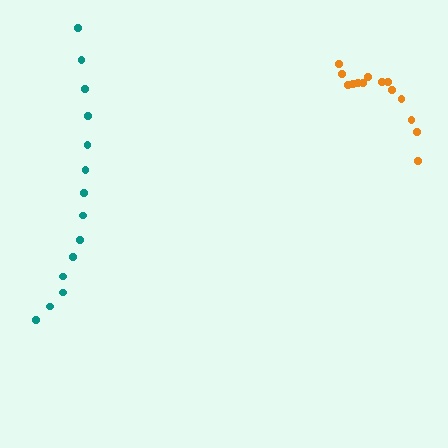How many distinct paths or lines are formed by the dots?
There are 2 distinct paths.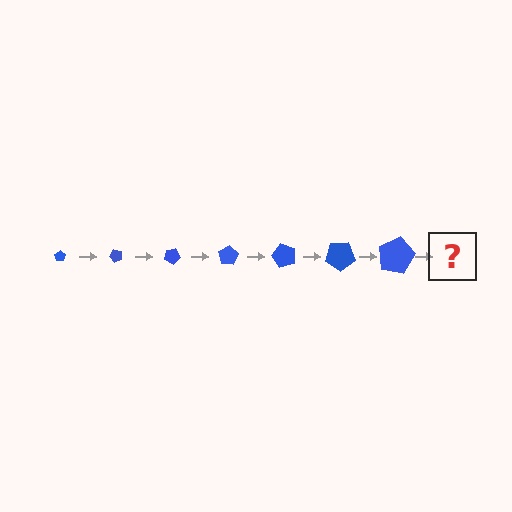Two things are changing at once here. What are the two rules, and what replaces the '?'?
The two rules are that the pentagon grows larger each step and it rotates 50 degrees each step. The '?' should be a pentagon, larger than the previous one and rotated 350 degrees from the start.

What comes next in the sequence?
The next element should be a pentagon, larger than the previous one and rotated 350 degrees from the start.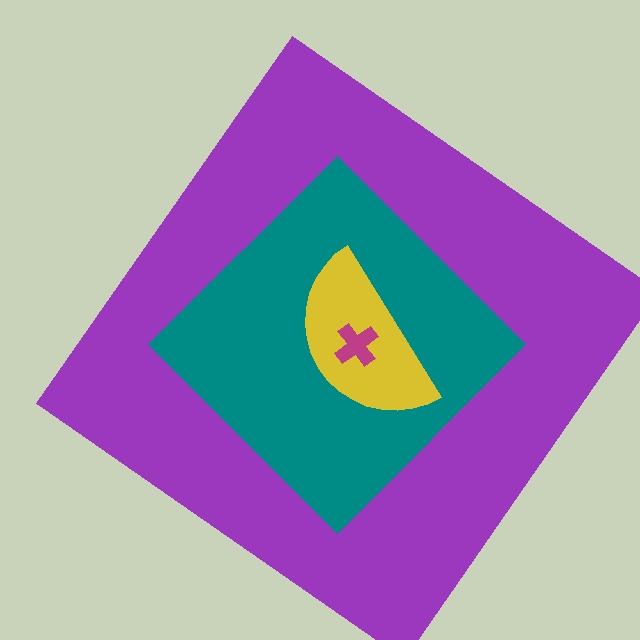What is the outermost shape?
The purple diamond.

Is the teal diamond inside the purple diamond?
Yes.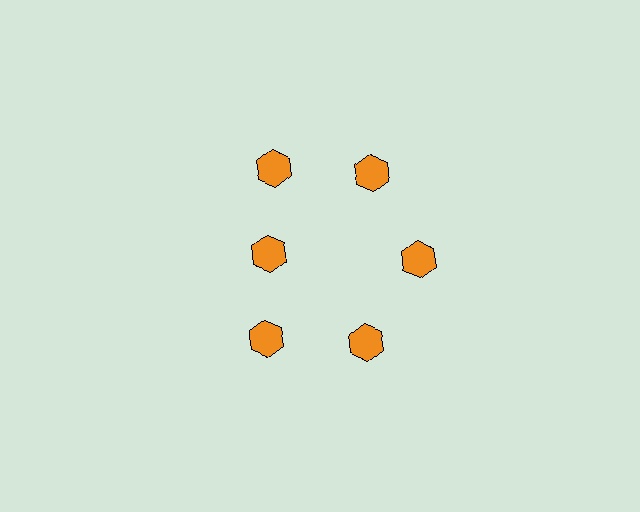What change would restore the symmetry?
The symmetry would be restored by moving it outward, back onto the ring so that all 6 hexagons sit at equal angles and equal distance from the center.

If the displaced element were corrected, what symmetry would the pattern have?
It would have 6-fold rotational symmetry — the pattern would map onto itself every 60 degrees.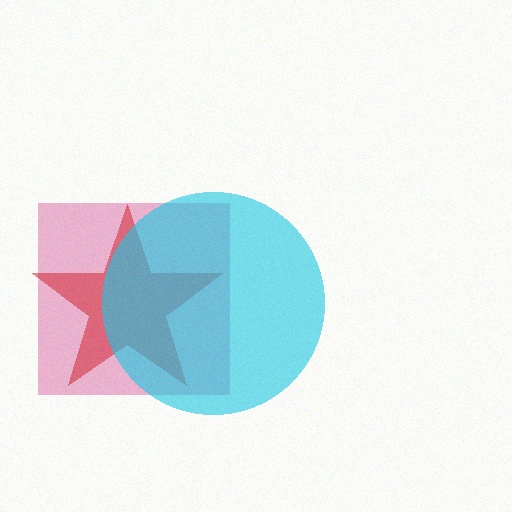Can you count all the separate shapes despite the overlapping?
Yes, there are 3 separate shapes.